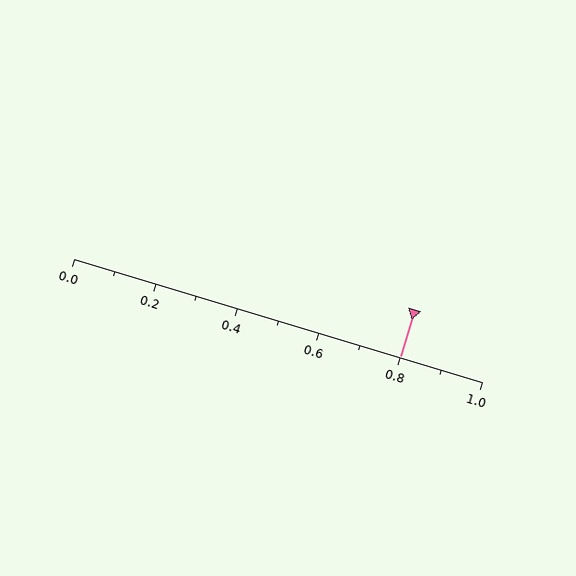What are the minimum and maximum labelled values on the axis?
The axis runs from 0.0 to 1.0.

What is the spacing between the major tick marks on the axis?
The major ticks are spaced 0.2 apart.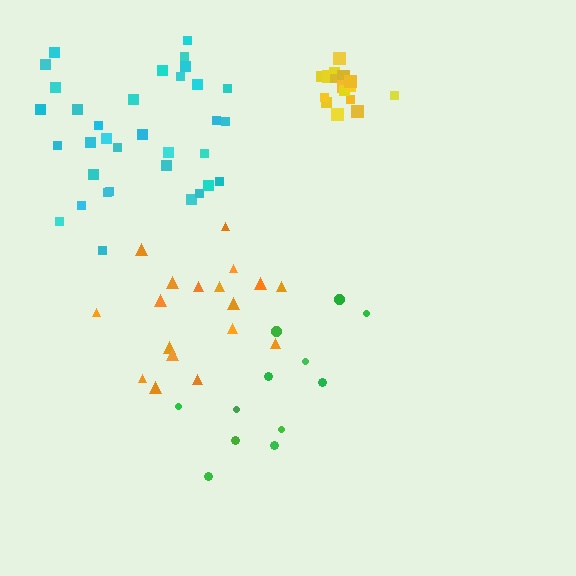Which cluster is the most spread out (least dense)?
Green.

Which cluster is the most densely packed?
Yellow.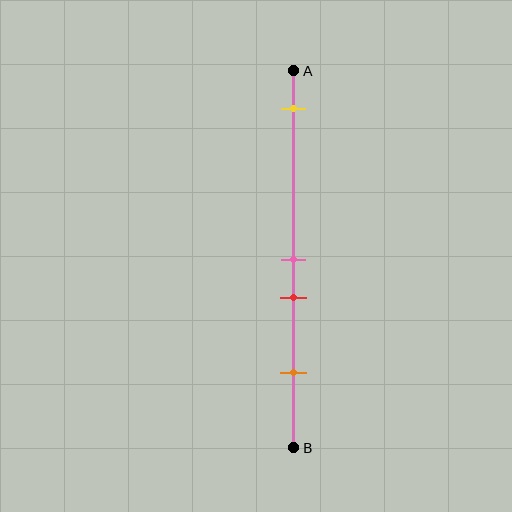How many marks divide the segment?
There are 4 marks dividing the segment.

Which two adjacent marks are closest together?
The pink and red marks are the closest adjacent pair.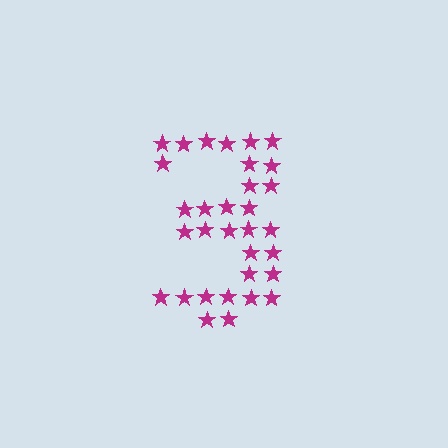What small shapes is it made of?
It is made of small stars.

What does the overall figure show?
The overall figure shows the digit 3.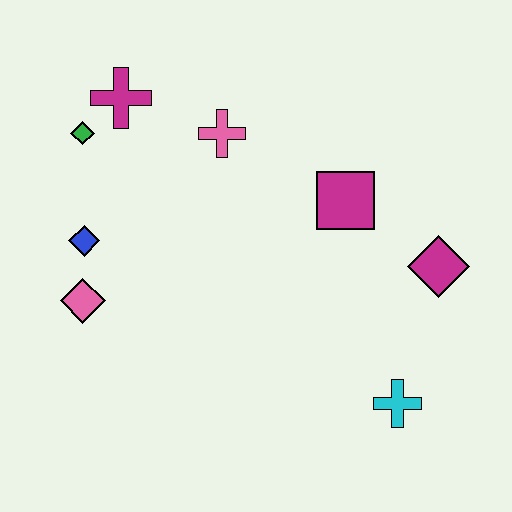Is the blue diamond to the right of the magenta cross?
No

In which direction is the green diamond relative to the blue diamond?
The green diamond is above the blue diamond.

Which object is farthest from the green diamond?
The cyan cross is farthest from the green diamond.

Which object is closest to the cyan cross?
The magenta diamond is closest to the cyan cross.